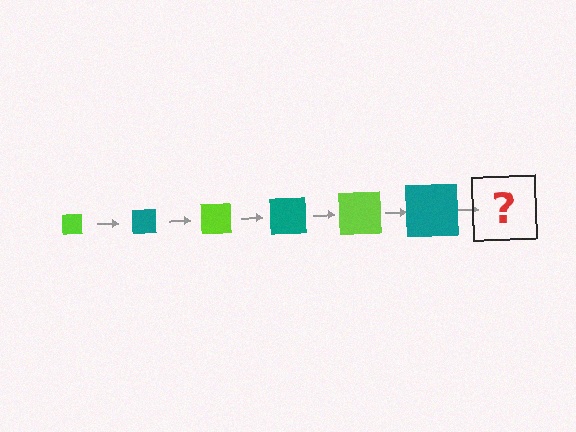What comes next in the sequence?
The next element should be a lime square, larger than the previous one.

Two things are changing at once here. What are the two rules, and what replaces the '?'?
The two rules are that the square grows larger each step and the color cycles through lime and teal. The '?' should be a lime square, larger than the previous one.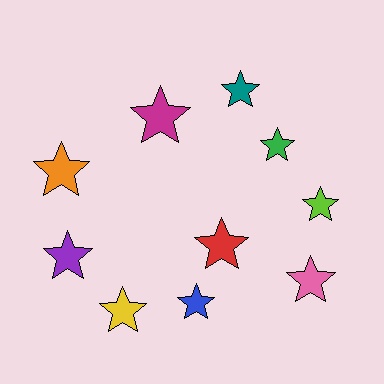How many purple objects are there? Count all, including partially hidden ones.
There is 1 purple object.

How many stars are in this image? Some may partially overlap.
There are 10 stars.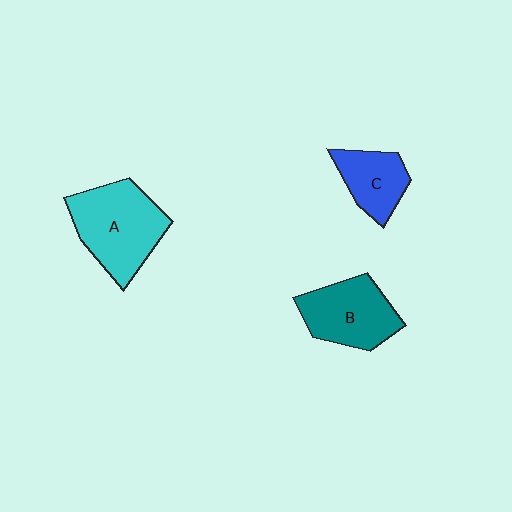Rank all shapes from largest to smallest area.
From largest to smallest: A (cyan), B (teal), C (blue).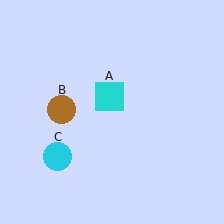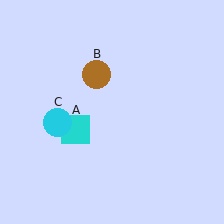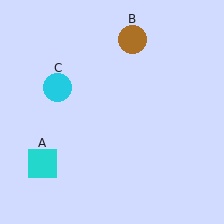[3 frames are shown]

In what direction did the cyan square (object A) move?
The cyan square (object A) moved down and to the left.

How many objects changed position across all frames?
3 objects changed position: cyan square (object A), brown circle (object B), cyan circle (object C).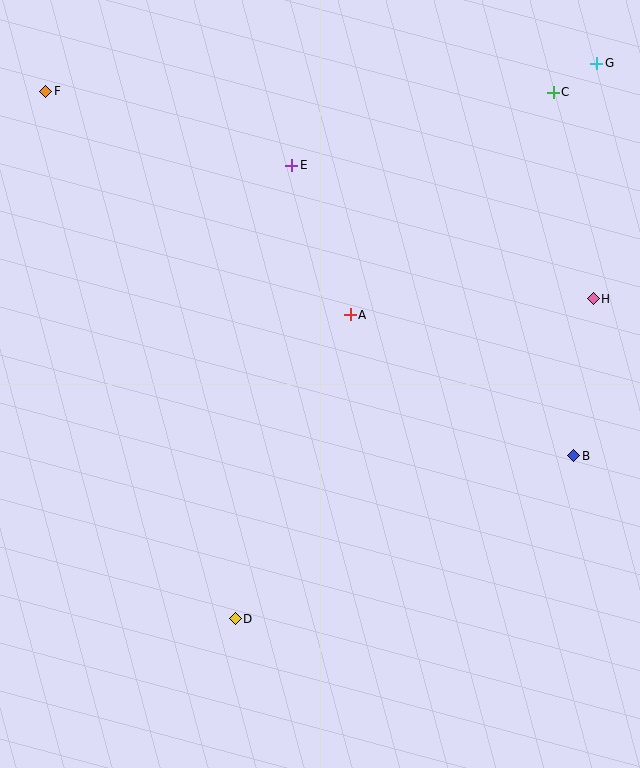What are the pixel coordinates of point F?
Point F is at (46, 91).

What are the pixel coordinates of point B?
Point B is at (574, 456).